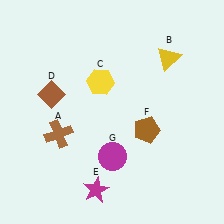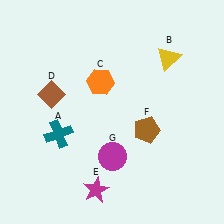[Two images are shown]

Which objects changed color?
A changed from brown to teal. C changed from yellow to orange.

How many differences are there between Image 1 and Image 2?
There are 2 differences between the two images.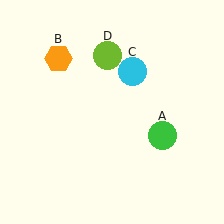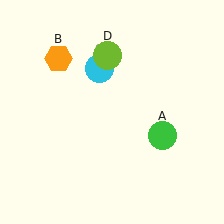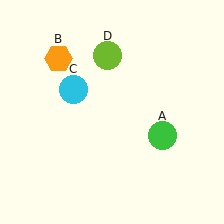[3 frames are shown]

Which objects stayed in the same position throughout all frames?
Green circle (object A) and orange hexagon (object B) and lime circle (object D) remained stationary.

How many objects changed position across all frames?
1 object changed position: cyan circle (object C).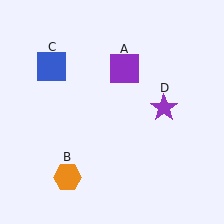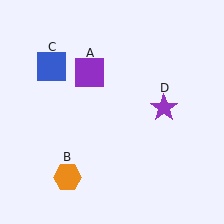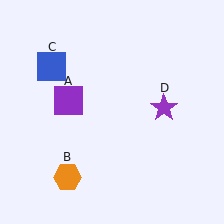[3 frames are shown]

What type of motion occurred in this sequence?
The purple square (object A) rotated counterclockwise around the center of the scene.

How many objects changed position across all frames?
1 object changed position: purple square (object A).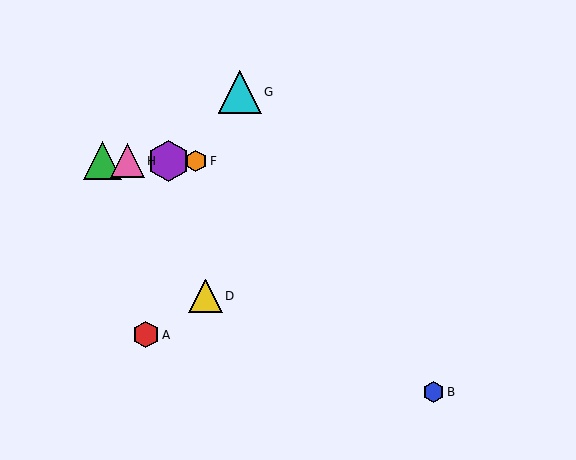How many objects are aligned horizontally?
4 objects (C, E, F, H) are aligned horizontally.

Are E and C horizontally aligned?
Yes, both are at y≈161.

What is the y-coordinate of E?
Object E is at y≈161.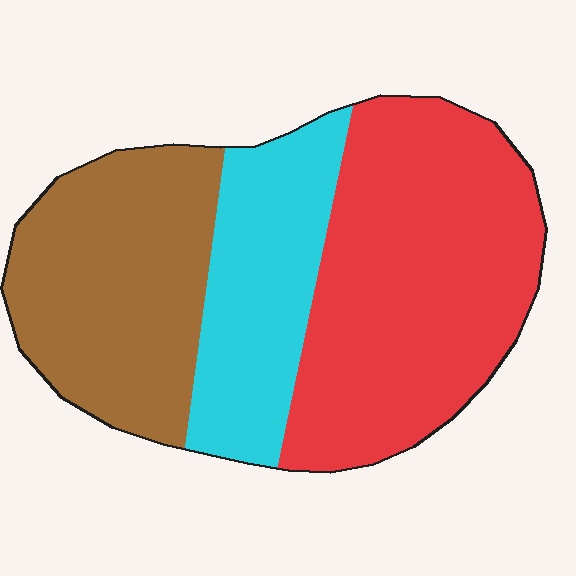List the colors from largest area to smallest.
From largest to smallest: red, brown, cyan.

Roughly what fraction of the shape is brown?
Brown takes up about one third (1/3) of the shape.